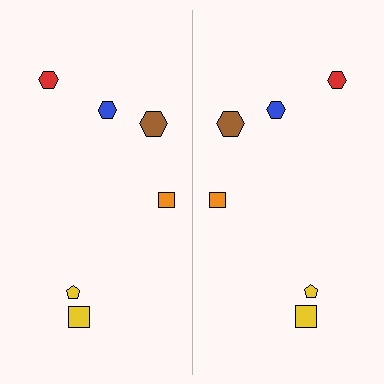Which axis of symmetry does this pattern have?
The pattern has a vertical axis of symmetry running through the center of the image.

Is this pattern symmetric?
Yes, this pattern has bilateral (reflection) symmetry.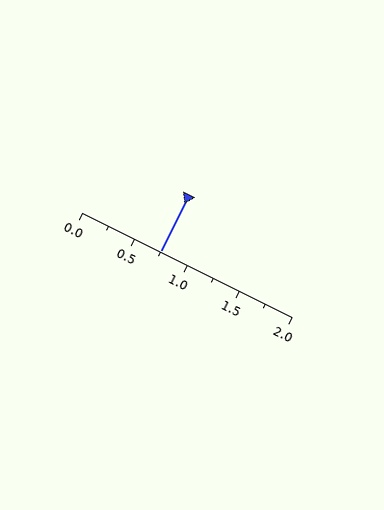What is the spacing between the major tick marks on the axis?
The major ticks are spaced 0.5 apart.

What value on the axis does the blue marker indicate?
The marker indicates approximately 0.75.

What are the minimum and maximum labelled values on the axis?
The axis runs from 0.0 to 2.0.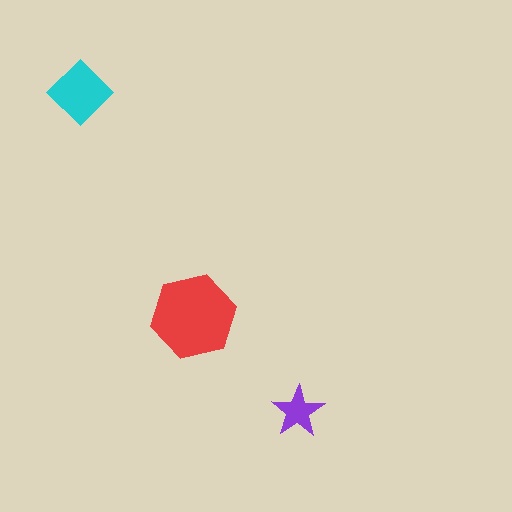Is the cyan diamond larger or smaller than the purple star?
Larger.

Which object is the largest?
The red hexagon.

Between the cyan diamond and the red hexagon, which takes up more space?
The red hexagon.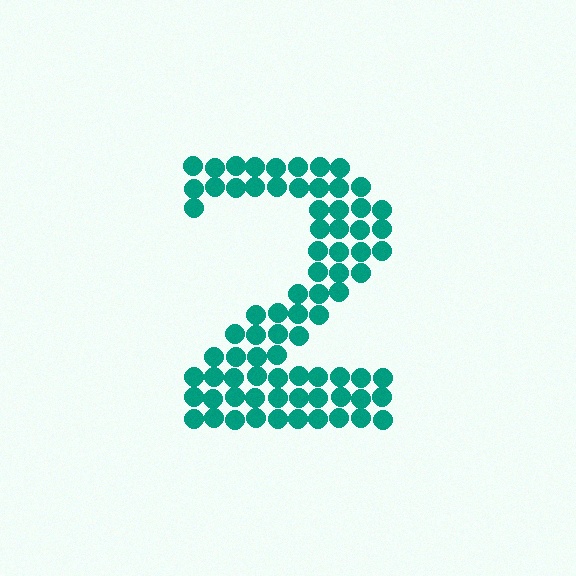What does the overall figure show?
The overall figure shows the digit 2.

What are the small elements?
The small elements are circles.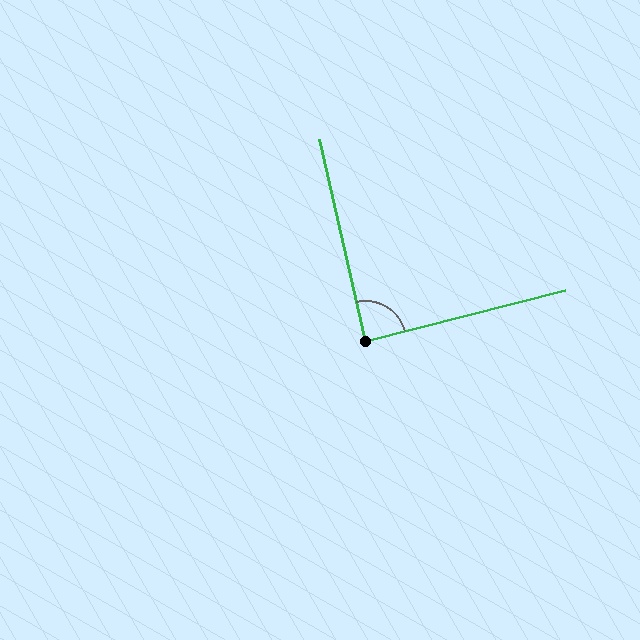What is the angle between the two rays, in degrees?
Approximately 89 degrees.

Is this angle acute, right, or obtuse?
It is approximately a right angle.